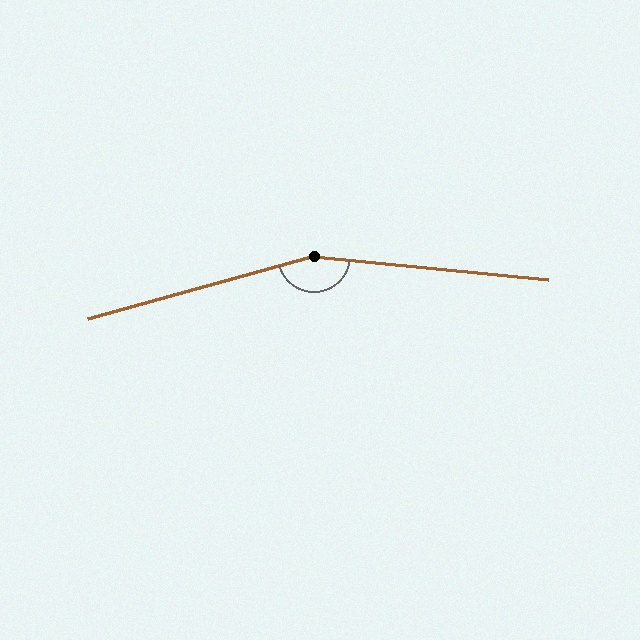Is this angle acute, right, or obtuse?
It is obtuse.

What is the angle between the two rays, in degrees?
Approximately 158 degrees.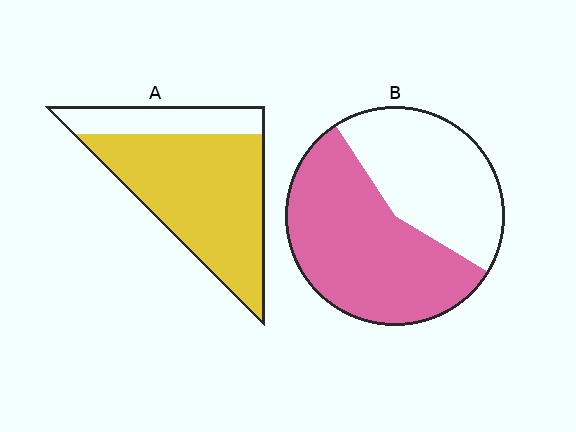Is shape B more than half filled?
Yes.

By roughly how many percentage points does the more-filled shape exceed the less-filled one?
By roughly 20 percentage points (A over B).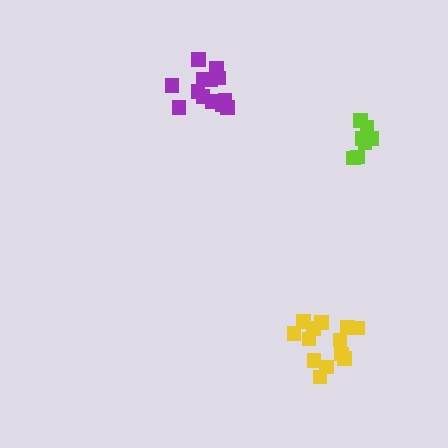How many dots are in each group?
Group 1: 7 dots, Group 2: 13 dots, Group 3: 13 dots (33 total).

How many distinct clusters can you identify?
There are 3 distinct clusters.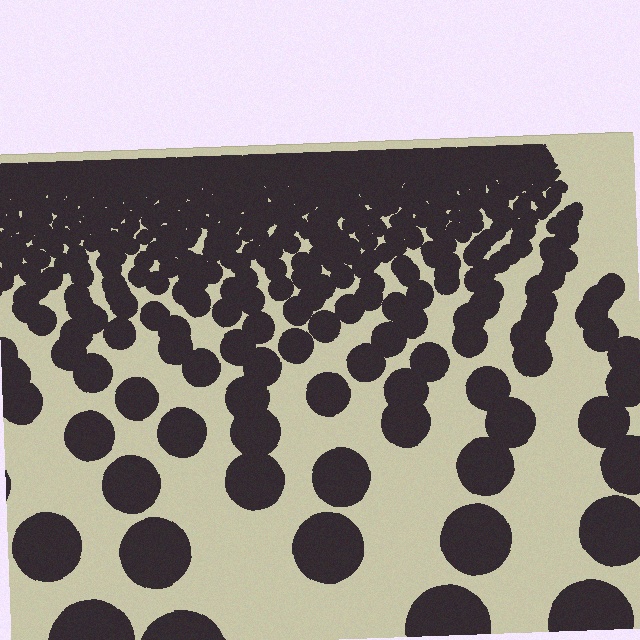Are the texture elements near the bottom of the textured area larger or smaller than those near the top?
Larger. Near the bottom, elements are closer to the viewer and appear at a bigger on-screen size.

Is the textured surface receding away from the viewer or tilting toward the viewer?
The surface is receding away from the viewer. Texture elements get smaller and denser toward the top.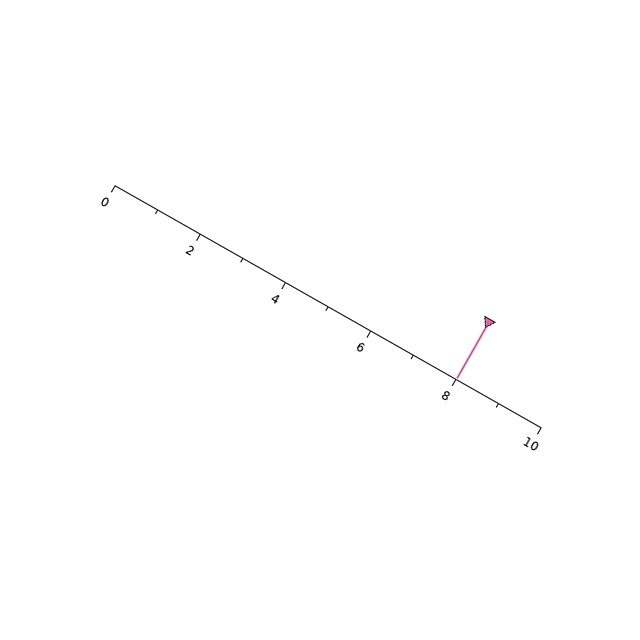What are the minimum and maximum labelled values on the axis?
The axis runs from 0 to 10.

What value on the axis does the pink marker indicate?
The marker indicates approximately 8.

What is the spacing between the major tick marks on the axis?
The major ticks are spaced 2 apart.